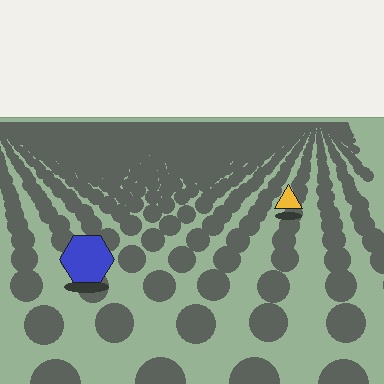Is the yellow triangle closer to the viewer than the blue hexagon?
No. The blue hexagon is closer — you can tell from the texture gradient: the ground texture is coarser near it.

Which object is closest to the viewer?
The blue hexagon is closest. The texture marks near it are larger and more spread out.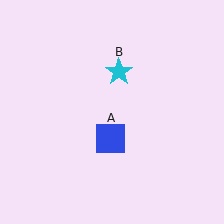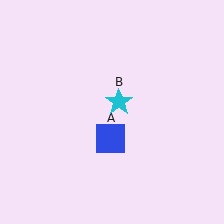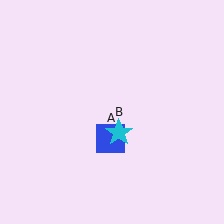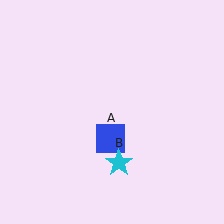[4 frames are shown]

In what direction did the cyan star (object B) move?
The cyan star (object B) moved down.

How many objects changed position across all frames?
1 object changed position: cyan star (object B).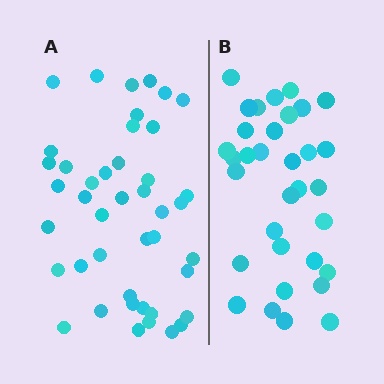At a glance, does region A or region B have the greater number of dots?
Region A (the left region) has more dots.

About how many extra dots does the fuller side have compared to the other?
Region A has roughly 10 or so more dots than region B.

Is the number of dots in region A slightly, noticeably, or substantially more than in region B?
Region A has noticeably more, but not dramatically so. The ratio is roughly 1.3 to 1.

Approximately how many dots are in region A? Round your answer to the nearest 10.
About 40 dots. (The exact count is 43, which rounds to 40.)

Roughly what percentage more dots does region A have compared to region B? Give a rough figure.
About 30% more.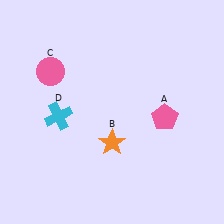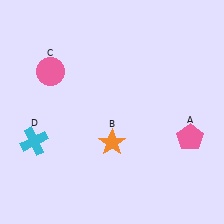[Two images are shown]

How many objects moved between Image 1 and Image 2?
2 objects moved between the two images.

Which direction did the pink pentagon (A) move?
The pink pentagon (A) moved right.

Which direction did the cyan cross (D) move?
The cyan cross (D) moved down.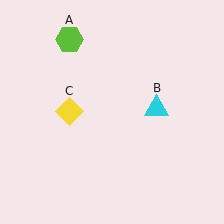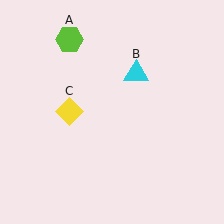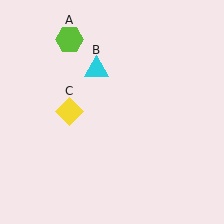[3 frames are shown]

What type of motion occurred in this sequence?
The cyan triangle (object B) rotated counterclockwise around the center of the scene.